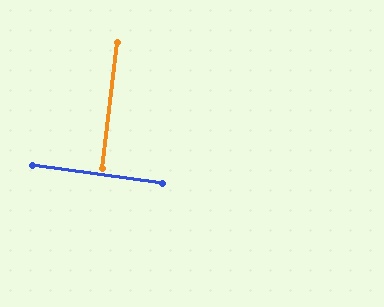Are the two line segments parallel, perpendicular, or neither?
Perpendicular — they meet at approximately 89°.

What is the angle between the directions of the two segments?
Approximately 89 degrees.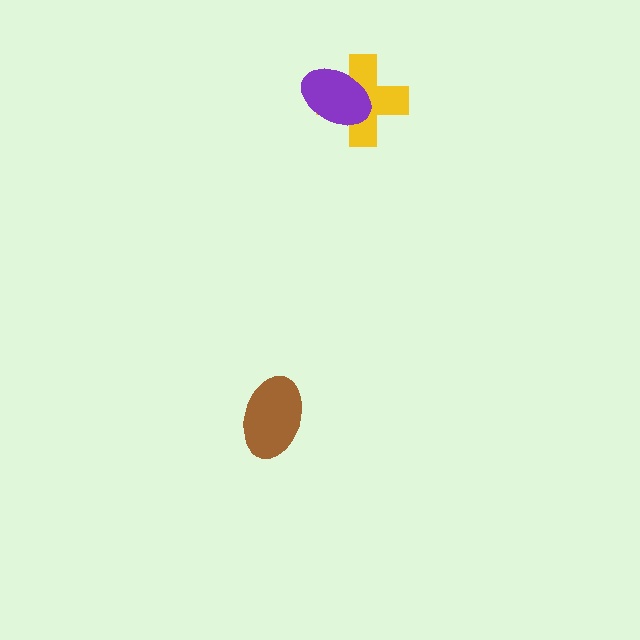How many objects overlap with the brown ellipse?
0 objects overlap with the brown ellipse.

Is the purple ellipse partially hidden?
No, no other shape covers it.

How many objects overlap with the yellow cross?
1 object overlaps with the yellow cross.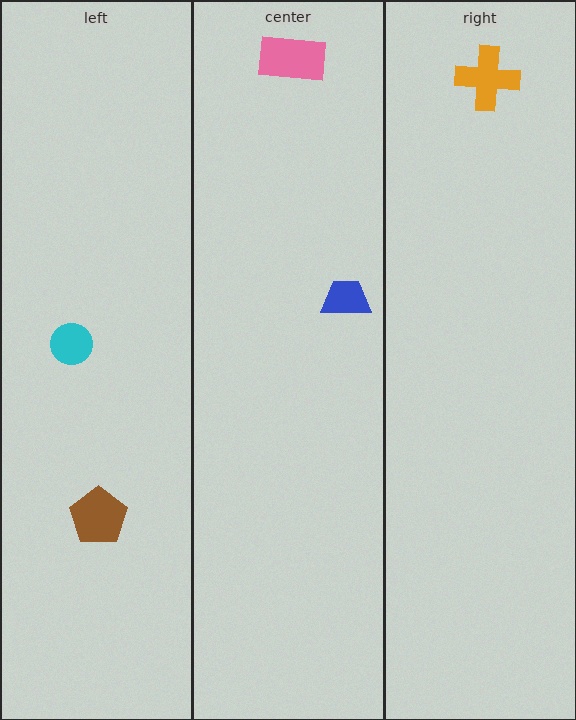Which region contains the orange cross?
The right region.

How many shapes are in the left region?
2.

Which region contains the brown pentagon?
The left region.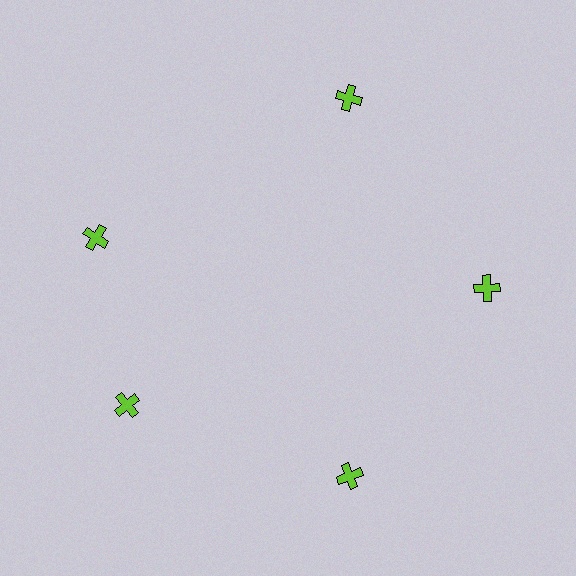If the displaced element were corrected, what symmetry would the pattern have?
It would have 5-fold rotational symmetry — the pattern would map onto itself every 72 degrees.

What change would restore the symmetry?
The symmetry would be restored by rotating it back into even spacing with its neighbors so that all 5 crosses sit at equal angles and equal distance from the center.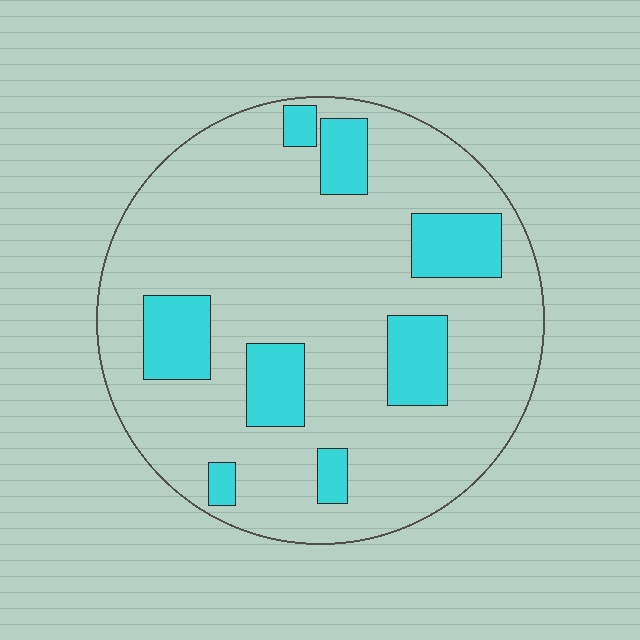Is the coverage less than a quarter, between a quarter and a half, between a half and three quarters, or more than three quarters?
Less than a quarter.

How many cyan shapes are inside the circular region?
8.